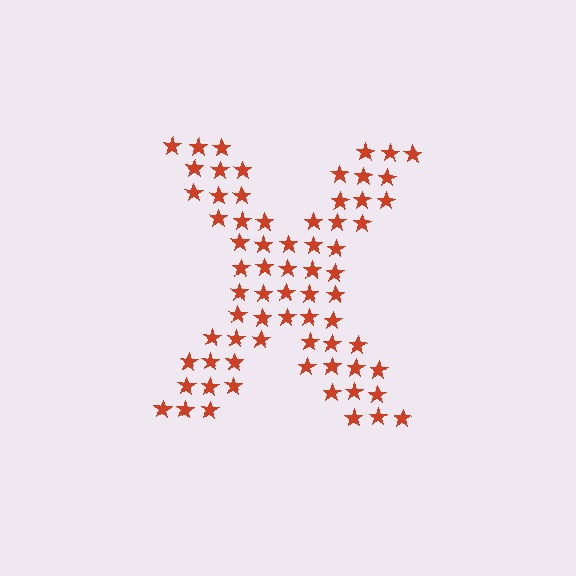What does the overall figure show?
The overall figure shows the letter X.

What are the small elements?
The small elements are stars.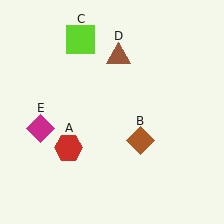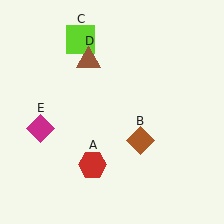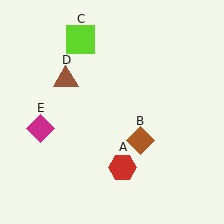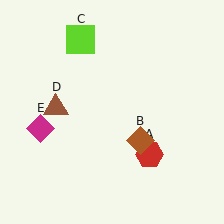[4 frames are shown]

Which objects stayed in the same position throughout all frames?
Brown diamond (object B) and lime square (object C) and magenta diamond (object E) remained stationary.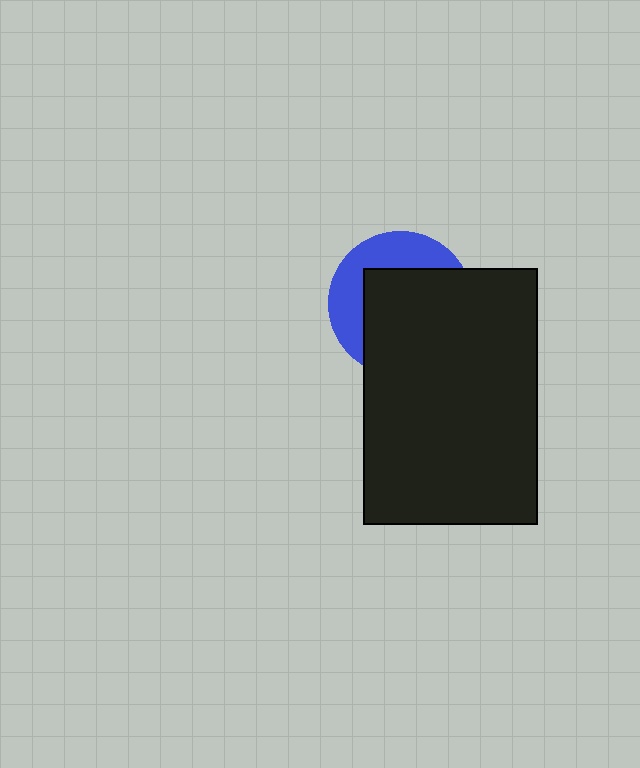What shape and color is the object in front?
The object in front is a black rectangle.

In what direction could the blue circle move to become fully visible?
The blue circle could move toward the upper-left. That would shift it out from behind the black rectangle entirely.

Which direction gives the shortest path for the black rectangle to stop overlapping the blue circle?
Moving toward the lower-right gives the shortest separation.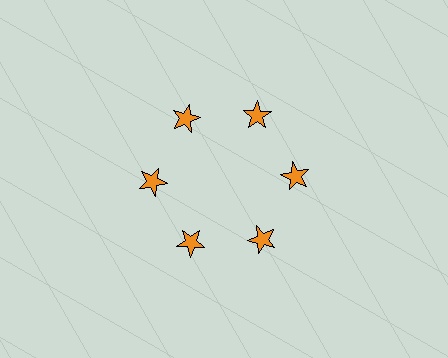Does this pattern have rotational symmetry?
Yes, this pattern has 6-fold rotational symmetry. It looks the same after rotating 60 degrees around the center.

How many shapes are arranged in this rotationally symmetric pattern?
There are 6 shapes, arranged in 6 groups of 1.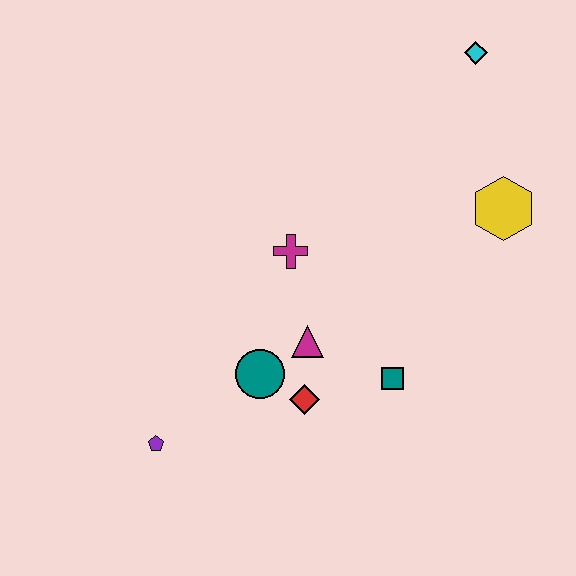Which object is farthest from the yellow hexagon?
The purple pentagon is farthest from the yellow hexagon.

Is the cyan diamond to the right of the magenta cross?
Yes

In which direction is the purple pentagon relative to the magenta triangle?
The purple pentagon is to the left of the magenta triangle.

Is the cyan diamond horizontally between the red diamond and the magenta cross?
No